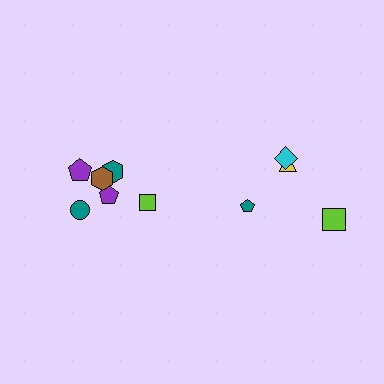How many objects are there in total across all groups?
There are 10 objects.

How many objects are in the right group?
There are 4 objects.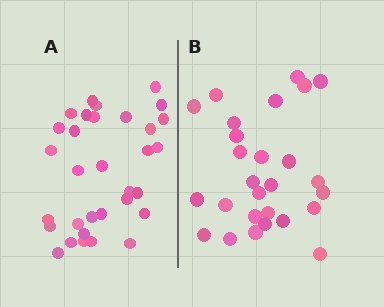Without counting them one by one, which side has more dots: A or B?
Region A (the left region) has more dots.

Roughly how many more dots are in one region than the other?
Region A has about 5 more dots than region B.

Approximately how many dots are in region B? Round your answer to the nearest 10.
About 30 dots. (The exact count is 27, which rounds to 30.)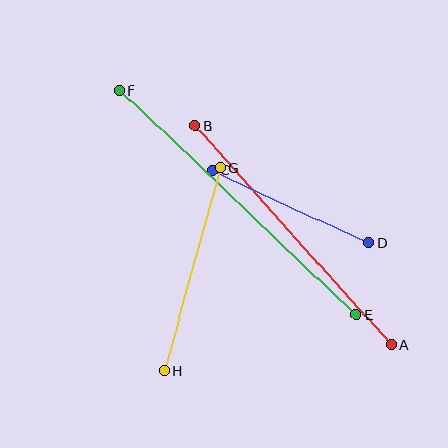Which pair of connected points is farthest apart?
Points E and F are farthest apart.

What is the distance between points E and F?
The distance is approximately 326 pixels.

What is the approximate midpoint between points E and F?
The midpoint is at approximately (238, 203) pixels.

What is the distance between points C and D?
The distance is approximately 173 pixels.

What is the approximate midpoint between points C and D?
The midpoint is at approximately (291, 207) pixels.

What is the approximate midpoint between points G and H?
The midpoint is at approximately (192, 269) pixels.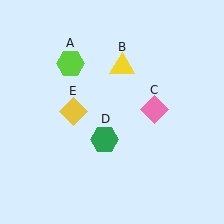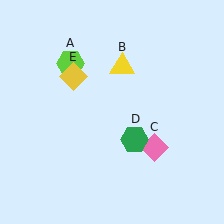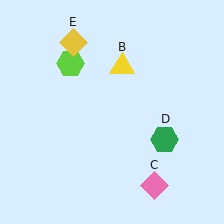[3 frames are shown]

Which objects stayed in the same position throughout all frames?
Lime hexagon (object A) and yellow triangle (object B) remained stationary.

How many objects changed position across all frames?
3 objects changed position: pink diamond (object C), green hexagon (object D), yellow diamond (object E).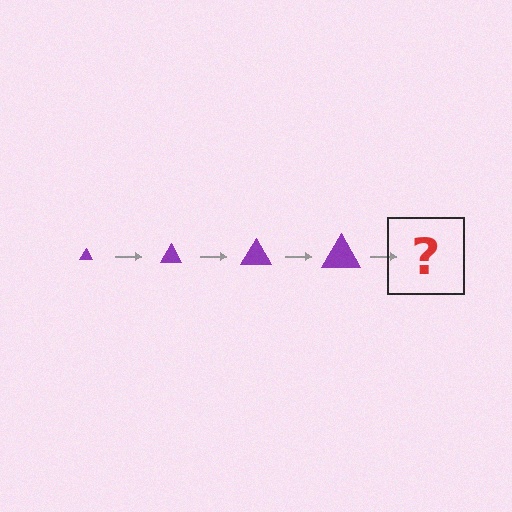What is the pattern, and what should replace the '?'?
The pattern is that the triangle gets progressively larger each step. The '?' should be a purple triangle, larger than the previous one.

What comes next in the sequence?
The next element should be a purple triangle, larger than the previous one.